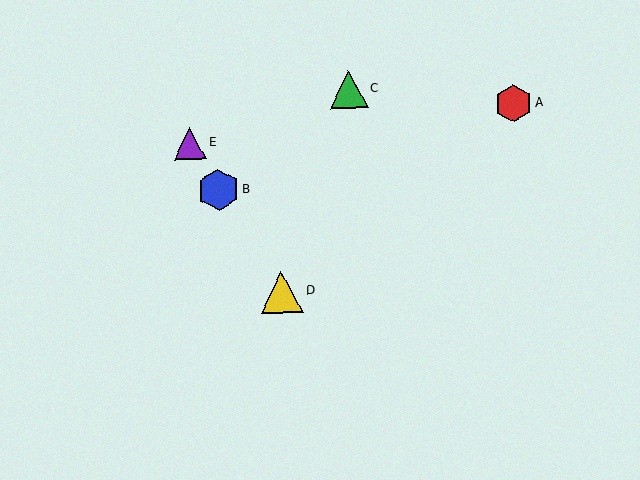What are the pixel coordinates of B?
Object B is at (218, 190).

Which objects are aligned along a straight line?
Objects B, D, E are aligned along a straight line.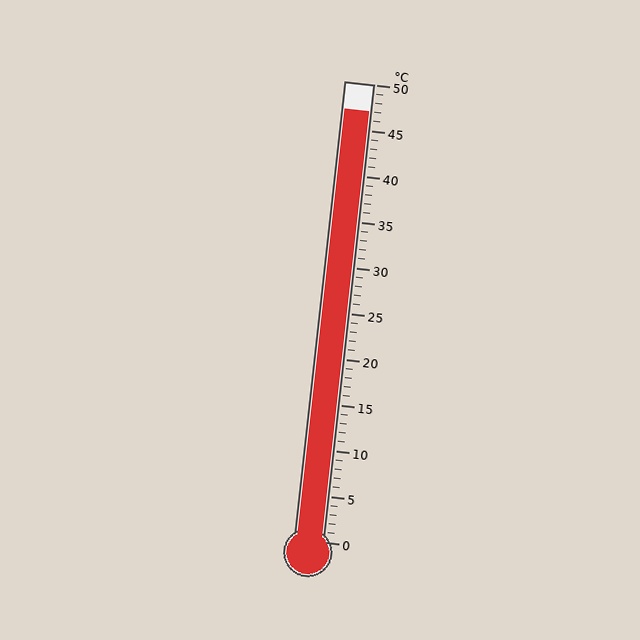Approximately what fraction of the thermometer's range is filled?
The thermometer is filled to approximately 95% of its range.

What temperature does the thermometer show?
The thermometer shows approximately 47°C.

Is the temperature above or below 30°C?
The temperature is above 30°C.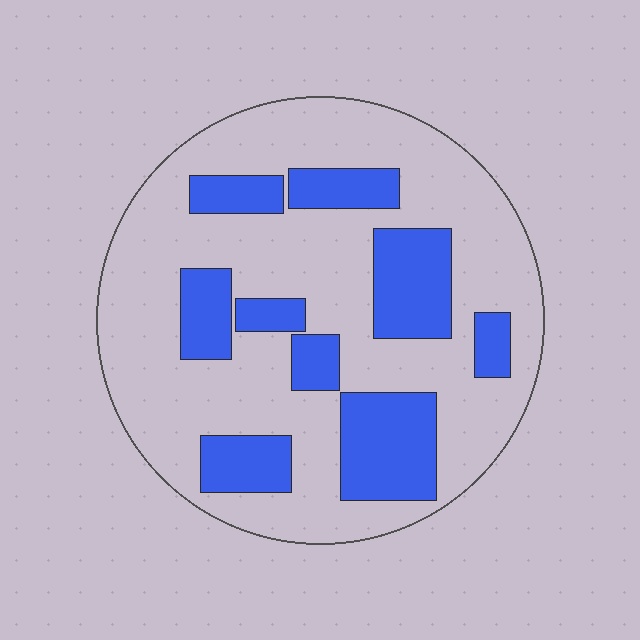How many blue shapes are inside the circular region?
9.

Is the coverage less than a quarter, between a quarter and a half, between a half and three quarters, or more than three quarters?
Between a quarter and a half.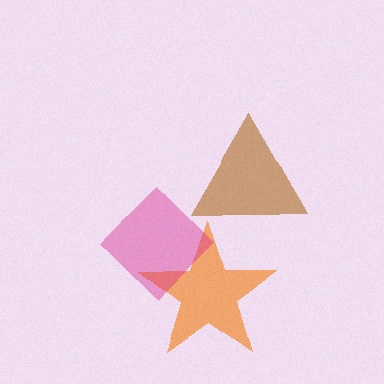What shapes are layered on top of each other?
The layered shapes are: an orange star, a magenta diamond, a brown triangle.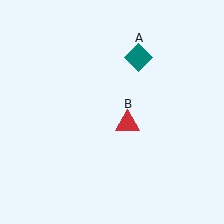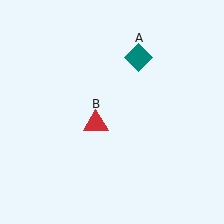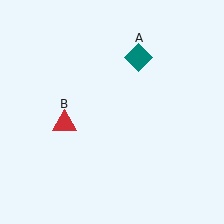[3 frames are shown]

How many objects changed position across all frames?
1 object changed position: red triangle (object B).